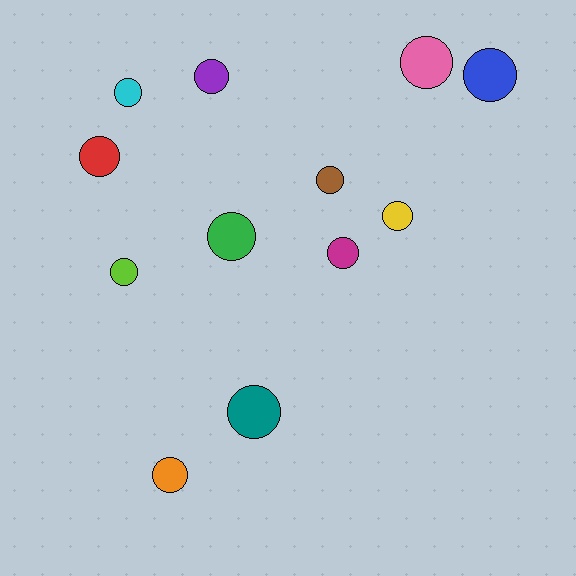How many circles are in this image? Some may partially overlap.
There are 12 circles.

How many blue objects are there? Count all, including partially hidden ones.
There is 1 blue object.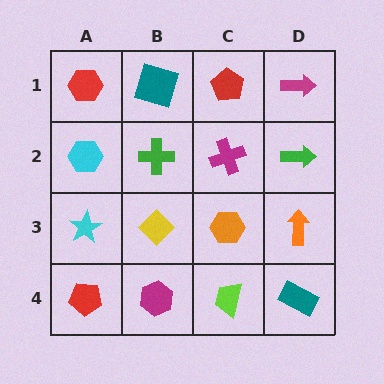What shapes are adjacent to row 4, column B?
A yellow diamond (row 3, column B), a red pentagon (row 4, column A), a lime trapezoid (row 4, column C).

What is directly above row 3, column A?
A cyan hexagon.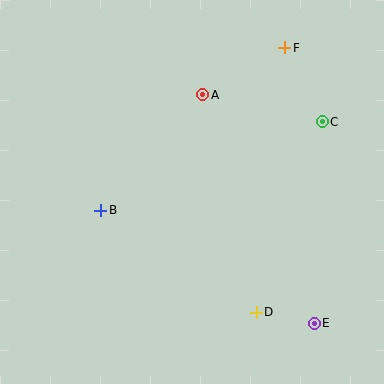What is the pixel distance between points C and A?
The distance between C and A is 123 pixels.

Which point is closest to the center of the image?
Point B at (101, 210) is closest to the center.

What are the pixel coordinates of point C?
Point C is at (322, 122).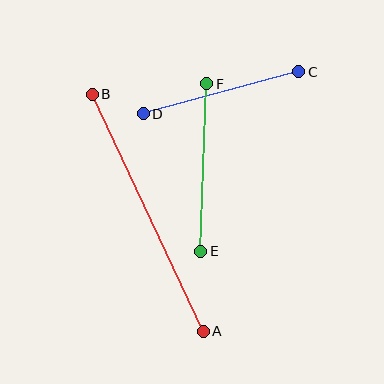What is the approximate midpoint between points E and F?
The midpoint is at approximately (204, 168) pixels.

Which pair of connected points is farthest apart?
Points A and B are farthest apart.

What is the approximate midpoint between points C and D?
The midpoint is at approximately (221, 93) pixels.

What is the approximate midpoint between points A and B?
The midpoint is at approximately (148, 213) pixels.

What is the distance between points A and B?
The distance is approximately 262 pixels.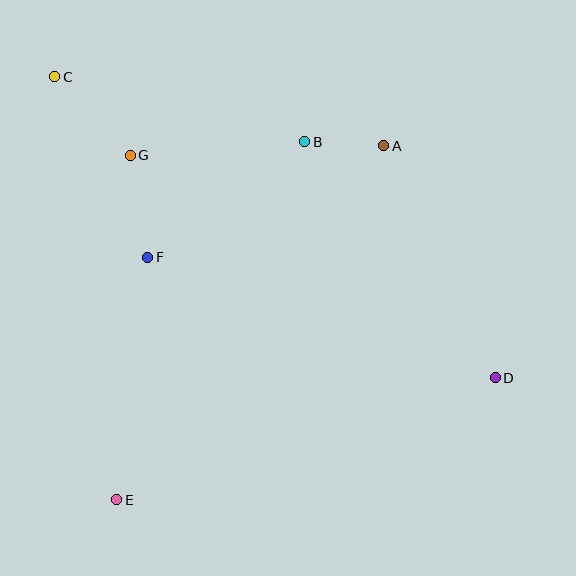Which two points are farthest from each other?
Points C and D are farthest from each other.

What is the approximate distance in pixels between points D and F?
The distance between D and F is approximately 368 pixels.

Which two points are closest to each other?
Points A and B are closest to each other.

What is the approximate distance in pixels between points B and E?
The distance between B and E is approximately 404 pixels.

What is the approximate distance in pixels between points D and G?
The distance between D and G is approximately 427 pixels.